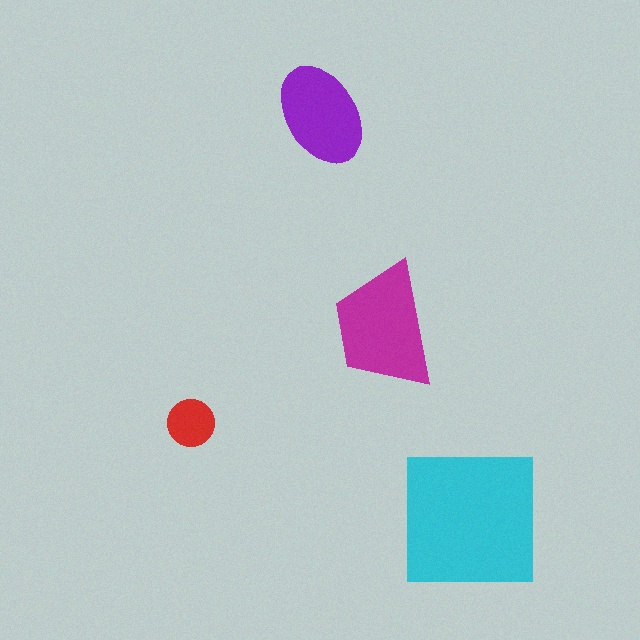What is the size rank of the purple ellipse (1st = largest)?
3rd.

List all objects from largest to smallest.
The cyan square, the magenta trapezoid, the purple ellipse, the red circle.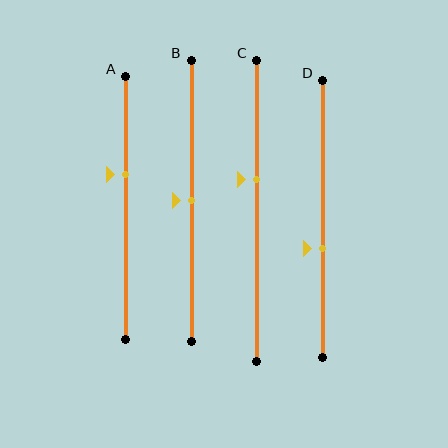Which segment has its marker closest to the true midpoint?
Segment B has its marker closest to the true midpoint.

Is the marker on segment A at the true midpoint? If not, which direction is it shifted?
No, the marker on segment A is shifted upward by about 13% of the segment length.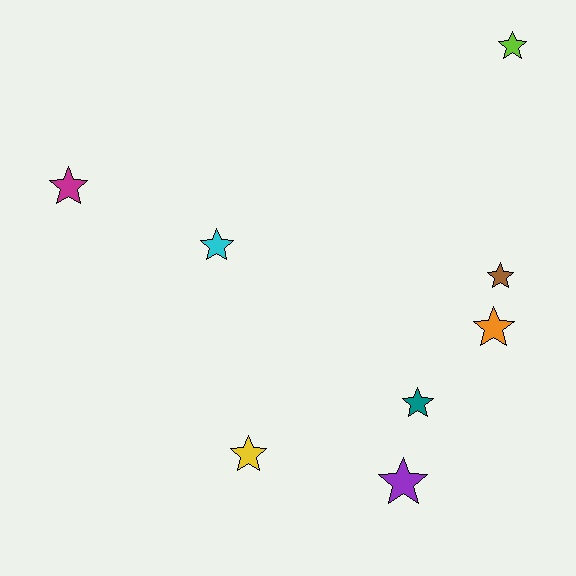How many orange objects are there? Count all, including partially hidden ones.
There is 1 orange object.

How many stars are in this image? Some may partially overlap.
There are 8 stars.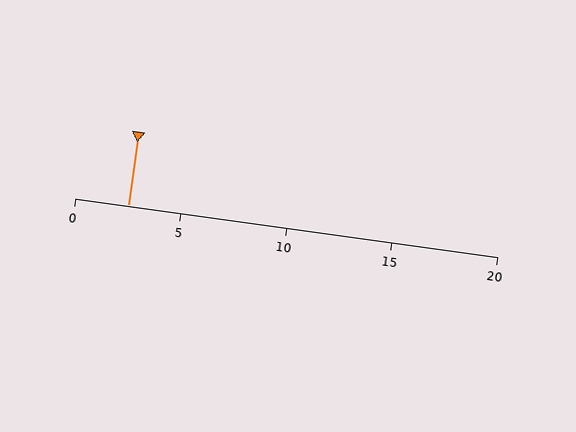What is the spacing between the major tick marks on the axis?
The major ticks are spaced 5 apart.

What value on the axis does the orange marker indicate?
The marker indicates approximately 2.5.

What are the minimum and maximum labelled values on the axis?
The axis runs from 0 to 20.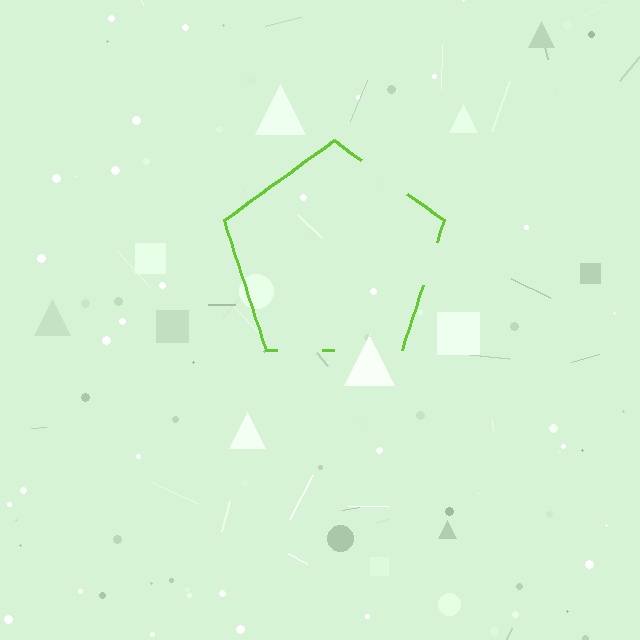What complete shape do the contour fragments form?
The contour fragments form a pentagon.